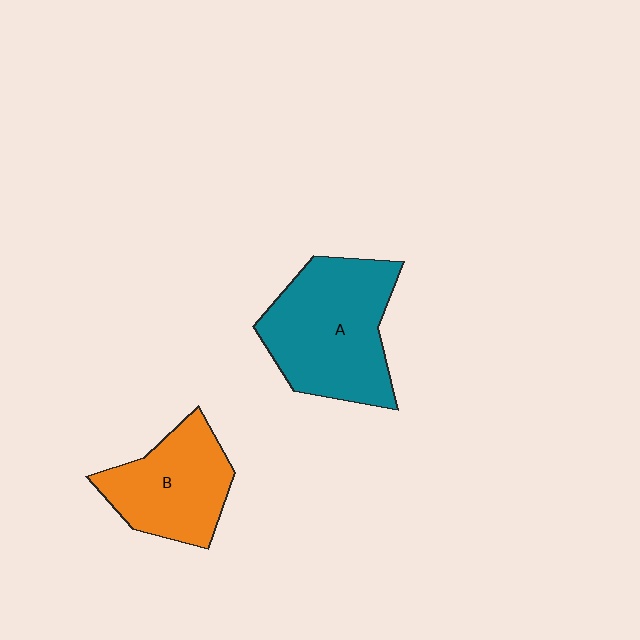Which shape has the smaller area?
Shape B (orange).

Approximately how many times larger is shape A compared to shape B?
Approximately 1.4 times.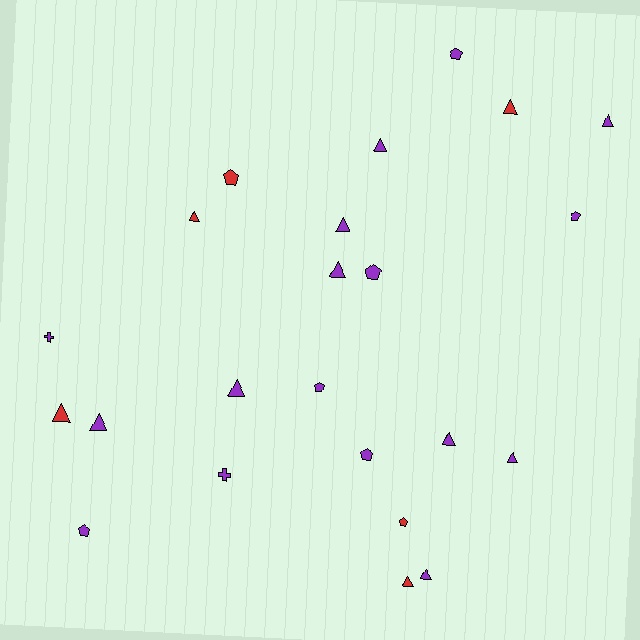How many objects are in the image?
There are 23 objects.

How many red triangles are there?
There are 4 red triangles.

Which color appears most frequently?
Purple, with 17 objects.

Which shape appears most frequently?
Triangle, with 13 objects.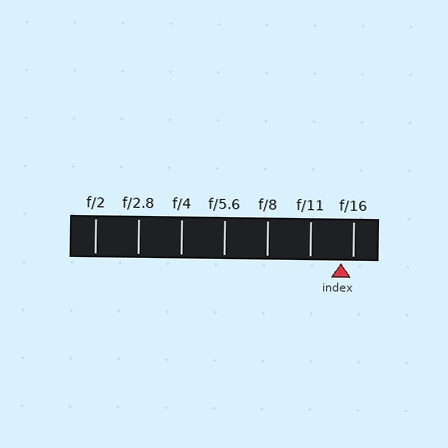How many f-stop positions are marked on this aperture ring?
There are 7 f-stop positions marked.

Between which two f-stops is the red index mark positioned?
The index mark is between f/11 and f/16.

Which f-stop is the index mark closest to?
The index mark is closest to f/16.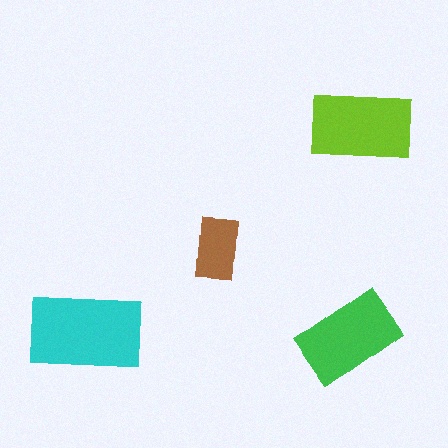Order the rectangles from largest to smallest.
the cyan one, the lime one, the green one, the brown one.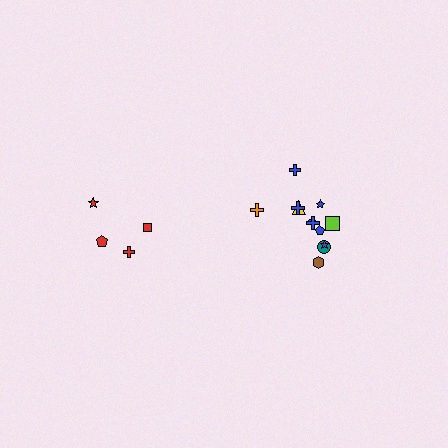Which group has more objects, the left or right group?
The right group.